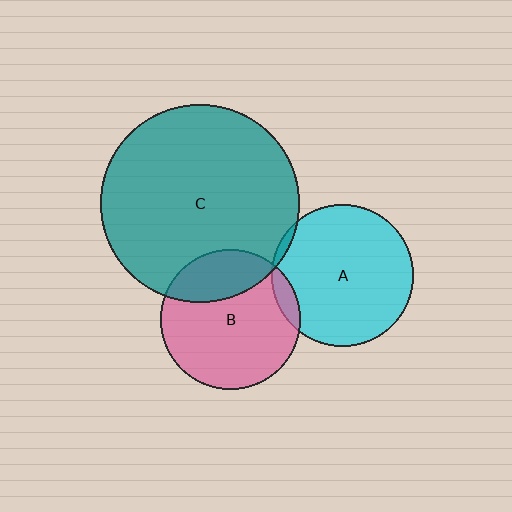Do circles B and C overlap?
Yes.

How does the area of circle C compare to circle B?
Approximately 2.0 times.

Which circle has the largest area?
Circle C (teal).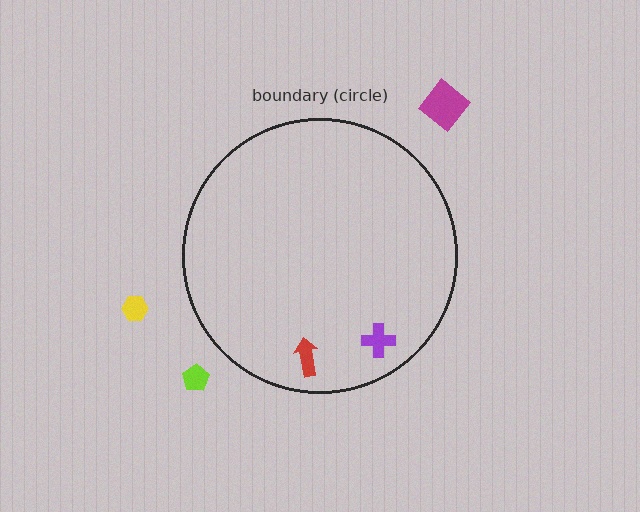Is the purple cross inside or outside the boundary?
Inside.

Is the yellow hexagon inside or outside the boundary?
Outside.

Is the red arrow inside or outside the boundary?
Inside.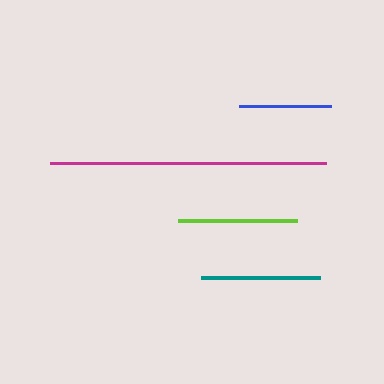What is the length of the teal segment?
The teal segment is approximately 119 pixels long.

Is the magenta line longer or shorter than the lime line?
The magenta line is longer than the lime line.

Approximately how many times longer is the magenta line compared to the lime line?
The magenta line is approximately 2.3 times the length of the lime line.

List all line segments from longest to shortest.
From longest to shortest: magenta, teal, lime, blue.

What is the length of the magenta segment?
The magenta segment is approximately 277 pixels long.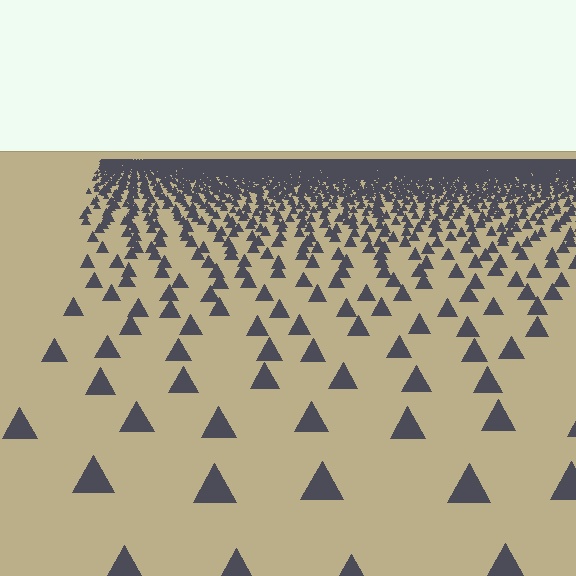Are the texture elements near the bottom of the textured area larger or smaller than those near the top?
Larger. Near the bottom, elements are closer to the viewer and appear at a bigger on-screen size.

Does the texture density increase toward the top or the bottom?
Density increases toward the top.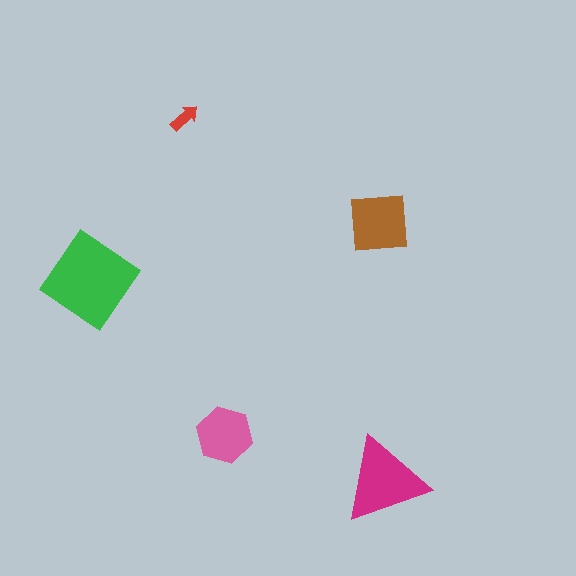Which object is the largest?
The green diamond.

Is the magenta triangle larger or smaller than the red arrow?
Larger.